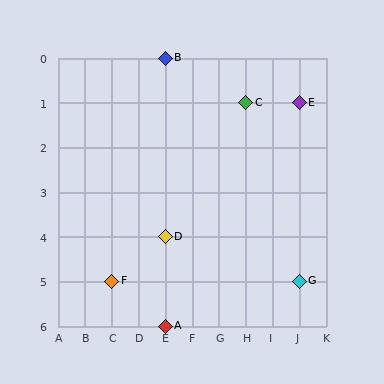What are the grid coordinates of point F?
Point F is at grid coordinates (C, 5).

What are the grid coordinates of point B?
Point B is at grid coordinates (E, 0).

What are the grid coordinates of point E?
Point E is at grid coordinates (J, 1).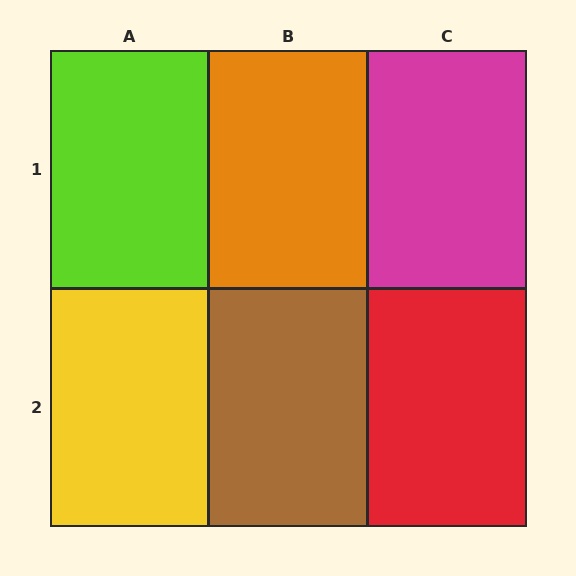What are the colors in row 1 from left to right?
Lime, orange, magenta.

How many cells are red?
1 cell is red.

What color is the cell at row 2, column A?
Yellow.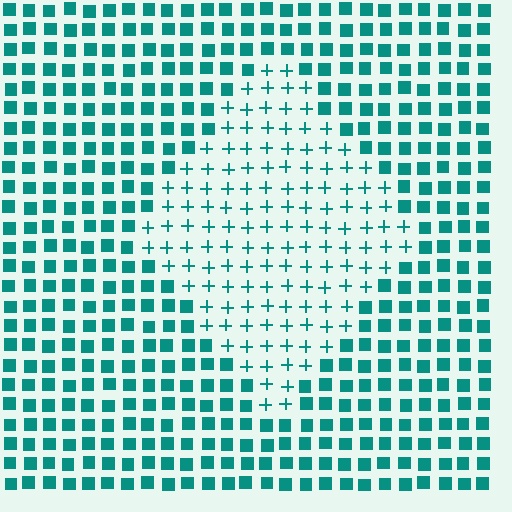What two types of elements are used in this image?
The image uses plus signs inside the diamond region and squares outside it.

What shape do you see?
I see a diamond.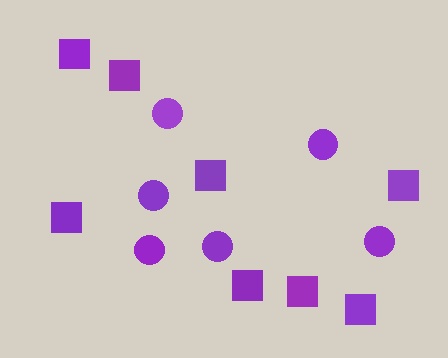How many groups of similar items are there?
There are 2 groups: one group of circles (6) and one group of squares (8).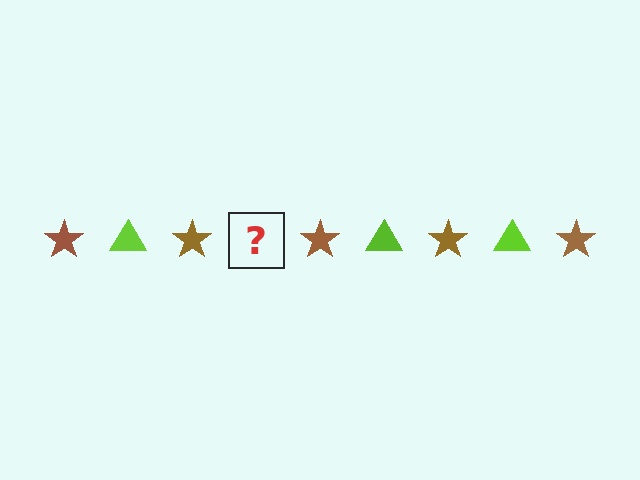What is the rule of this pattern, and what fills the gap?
The rule is that the pattern alternates between brown star and lime triangle. The gap should be filled with a lime triangle.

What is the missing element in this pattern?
The missing element is a lime triangle.